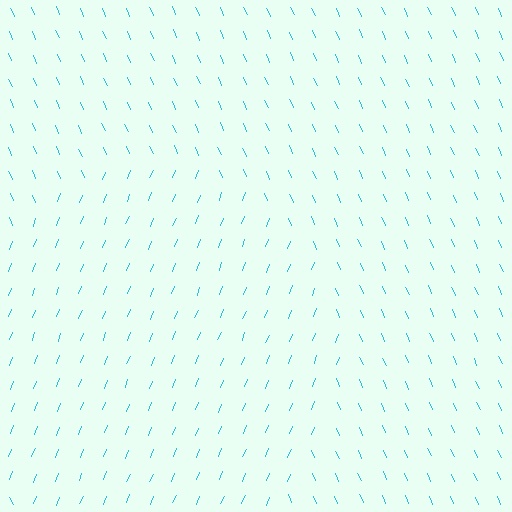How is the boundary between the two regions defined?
The boundary is defined purely by a change in line orientation (approximately 45 degrees difference). All lines are the same color and thickness.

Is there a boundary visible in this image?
Yes, there is a texture boundary formed by a change in line orientation.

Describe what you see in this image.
The image is filled with small cyan line segments. A circle region in the image has lines oriented differently from the surrounding lines, creating a visible texture boundary.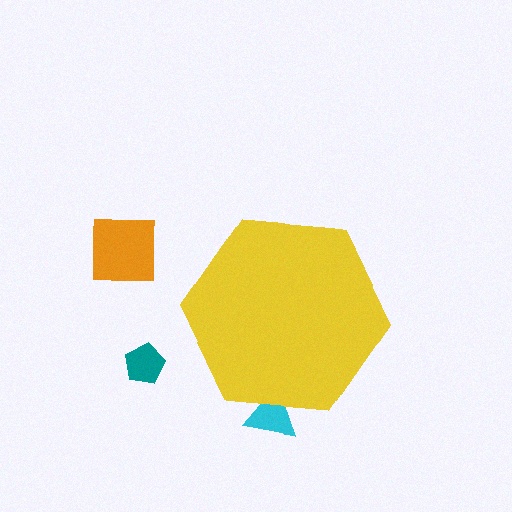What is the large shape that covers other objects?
A yellow hexagon.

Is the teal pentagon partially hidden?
No, the teal pentagon is fully visible.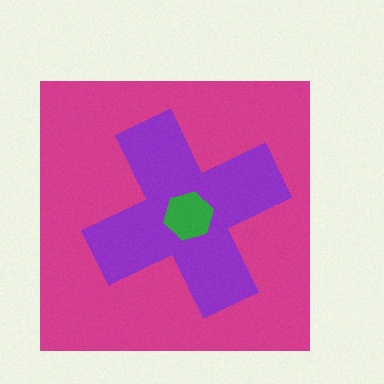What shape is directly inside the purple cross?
The green hexagon.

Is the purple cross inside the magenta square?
Yes.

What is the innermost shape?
The green hexagon.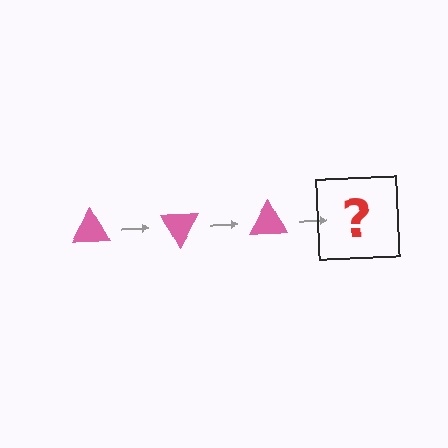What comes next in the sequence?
The next element should be a pink triangle rotated 180 degrees.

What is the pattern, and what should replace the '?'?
The pattern is that the triangle rotates 60 degrees each step. The '?' should be a pink triangle rotated 180 degrees.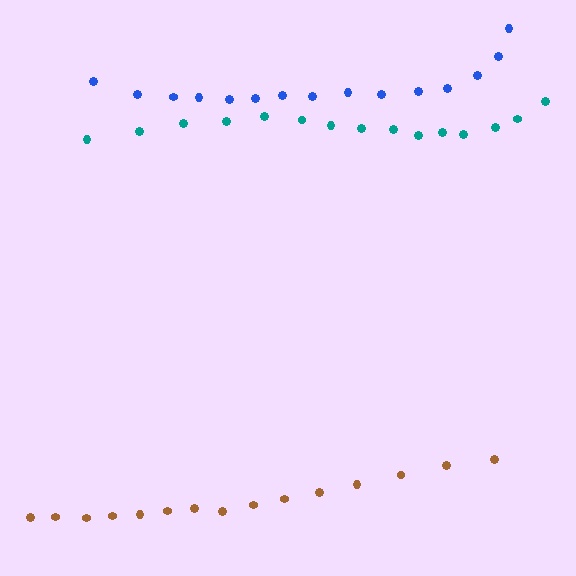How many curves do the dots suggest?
There are 3 distinct paths.